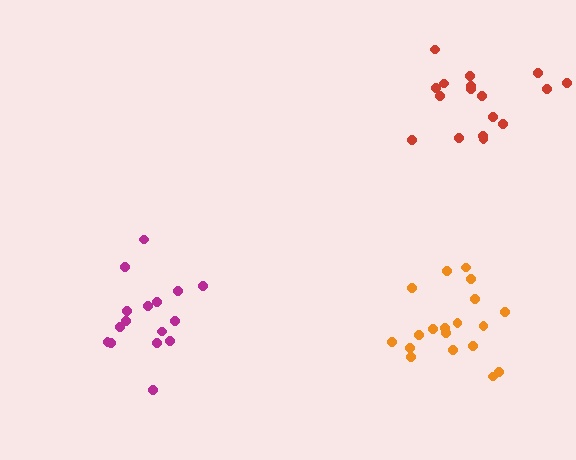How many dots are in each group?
Group 1: 19 dots, Group 2: 16 dots, Group 3: 17 dots (52 total).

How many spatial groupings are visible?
There are 3 spatial groupings.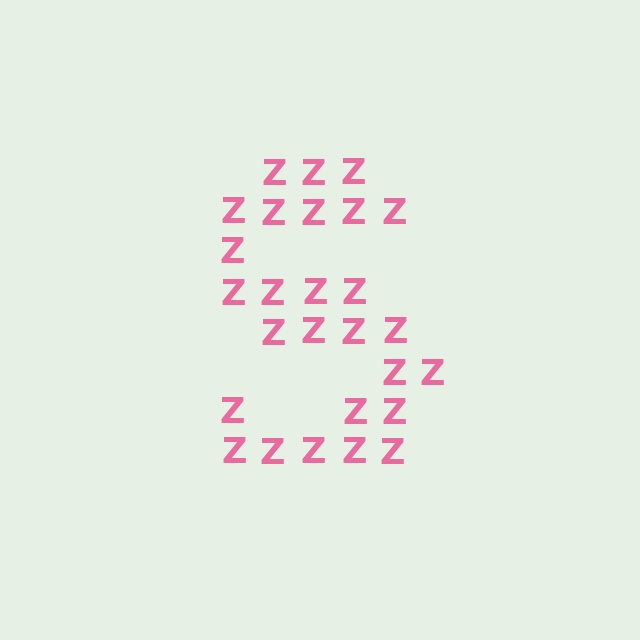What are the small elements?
The small elements are letter Z's.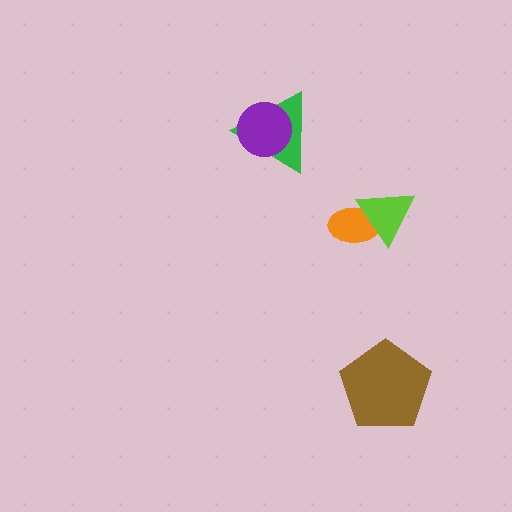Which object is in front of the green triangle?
The purple circle is in front of the green triangle.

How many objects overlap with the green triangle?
1 object overlaps with the green triangle.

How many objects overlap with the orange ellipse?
1 object overlaps with the orange ellipse.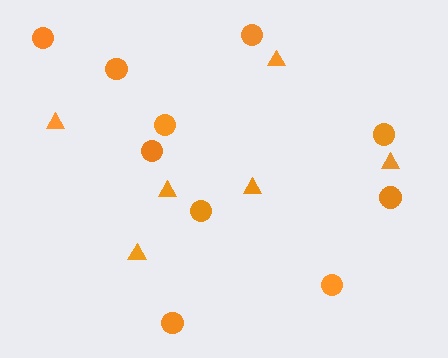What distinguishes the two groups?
There are 2 groups: one group of circles (10) and one group of triangles (6).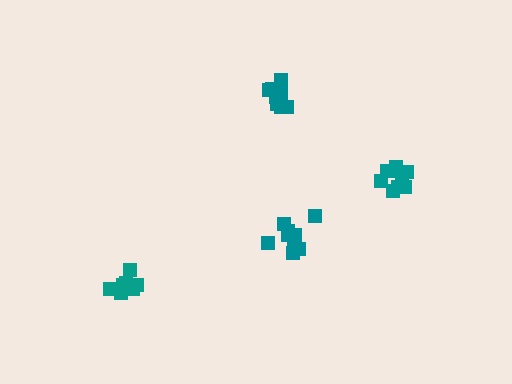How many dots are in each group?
Group 1: 13 dots, Group 2: 7 dots, Group 3: 9 dots, Group 4: 9 dots (38 total).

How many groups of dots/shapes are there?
There are 4 groups.